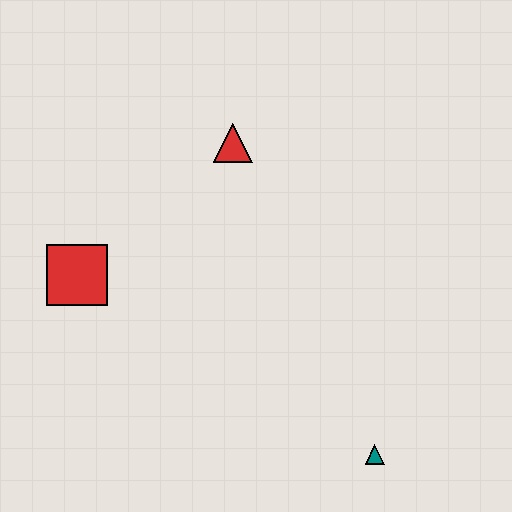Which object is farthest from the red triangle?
The teal triangle is farthest from the red triangle.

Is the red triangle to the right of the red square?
Yes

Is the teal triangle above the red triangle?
No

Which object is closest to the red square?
The red triangle is closest to the red square.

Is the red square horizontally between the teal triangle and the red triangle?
No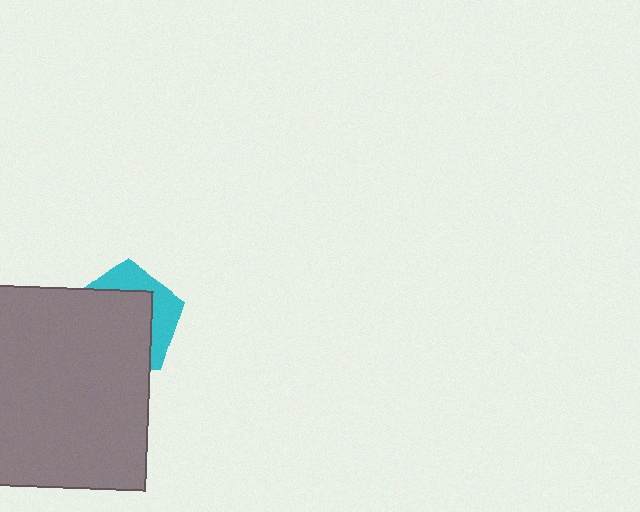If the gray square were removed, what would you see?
You would see the complete cyan pentagon.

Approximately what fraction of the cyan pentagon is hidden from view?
Roughly 66% of the cyan pentagon is hidden behind the gray square.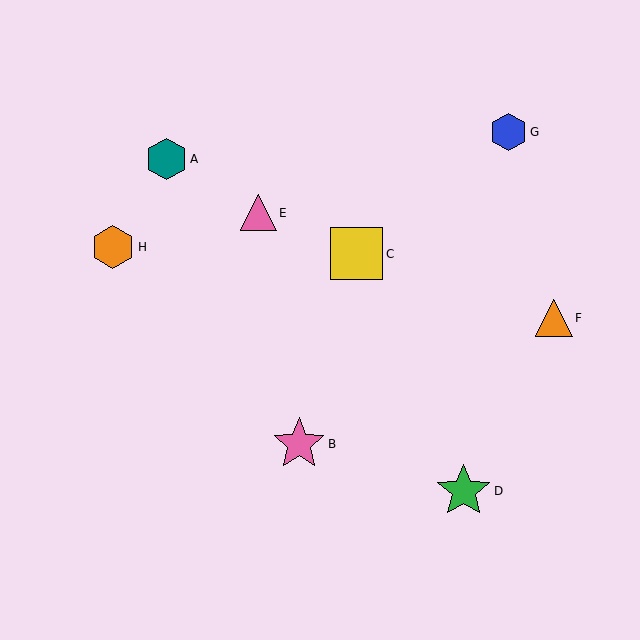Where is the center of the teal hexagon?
The center of the teal hexagon is at (167, 159).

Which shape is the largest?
The green star (labeled D) is the largest.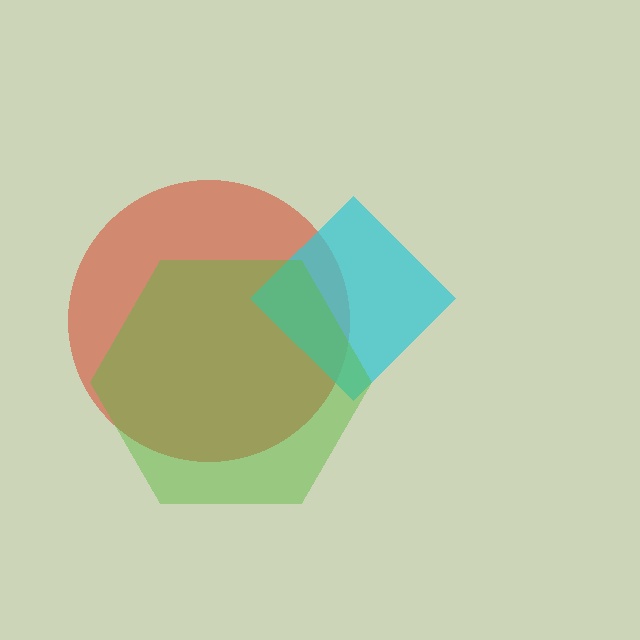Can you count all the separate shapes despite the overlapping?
Yes, there are 3 separate shapes.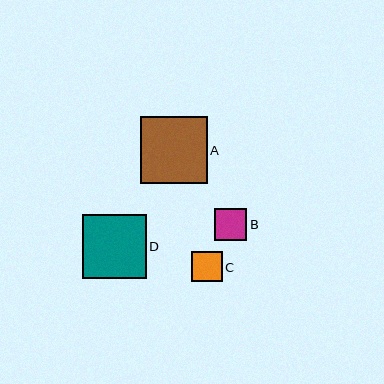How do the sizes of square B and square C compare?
Square B and square C are approximately the same size.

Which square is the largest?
Square A is the largest with a size of approximately 67 pixels.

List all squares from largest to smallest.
From largest to smallest: A, D, B, C.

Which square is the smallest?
Square C is the smallest with a size of approximately 30 pixels.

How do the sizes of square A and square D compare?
Square A and square D are approximately the same size.